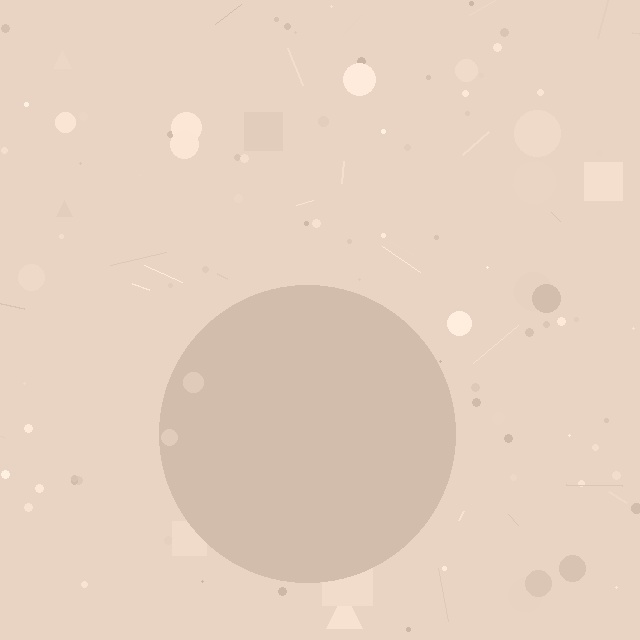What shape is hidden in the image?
A circle is hidden in the image.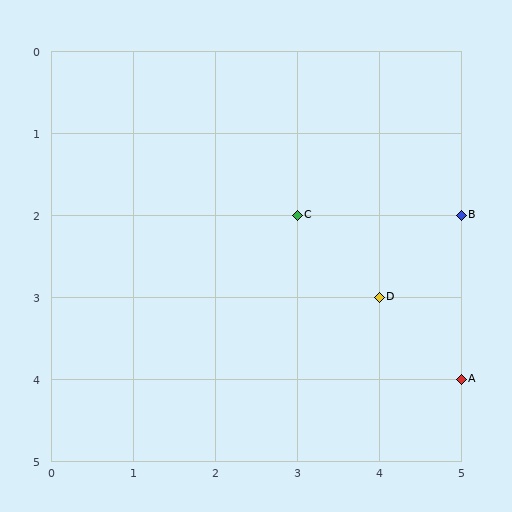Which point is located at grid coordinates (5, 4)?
Point A is at (5, 4).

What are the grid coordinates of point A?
Point A is at grid coordinates (5, 4).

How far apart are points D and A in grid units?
Points D and A are 1 column and 1 row apart (about 1.4 grid units diagonally).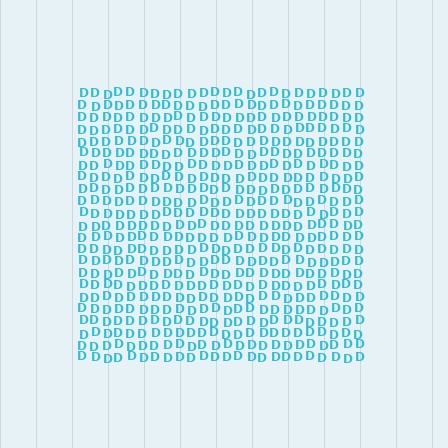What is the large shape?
The large shape is a square.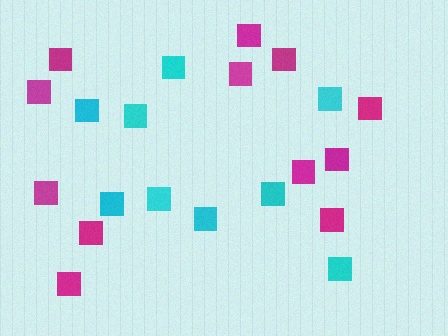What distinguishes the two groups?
There are 2 groups: one group of magenta squares (12) and one group of cyan squares (9).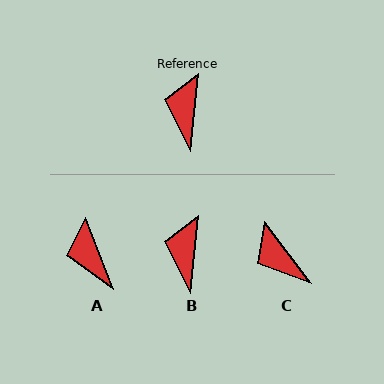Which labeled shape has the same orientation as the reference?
B.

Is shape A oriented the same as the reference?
No, it is off by about 27 degrees.